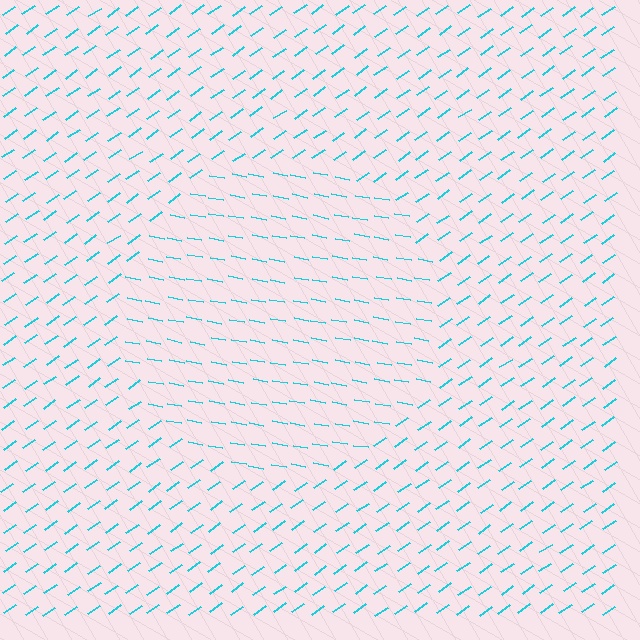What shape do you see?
I see a circle.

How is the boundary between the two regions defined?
The boundary is defined purely by a change in line orientation (approximately 45 degrees difference). All lines are the same color and thickness.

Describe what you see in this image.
The image is filled with small cyan line segments. A circle region in the image has lines oriented differently from the surrounding lines, creating a visible texture boundary.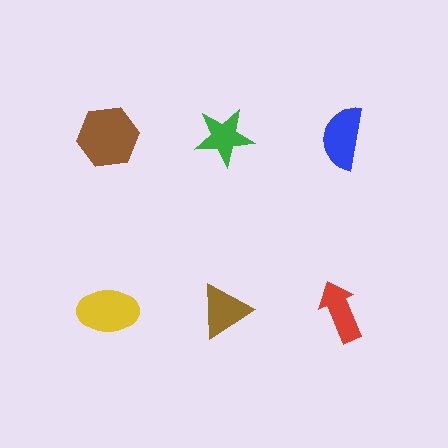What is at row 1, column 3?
A blue semicircle.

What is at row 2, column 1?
A yellow ellipse.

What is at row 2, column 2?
A brown triangle.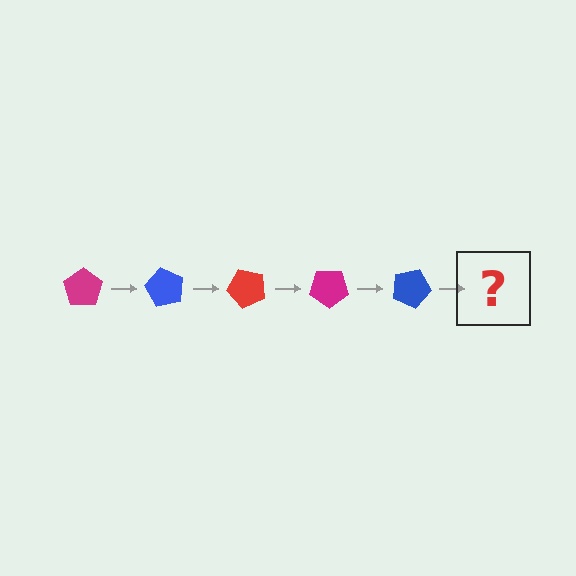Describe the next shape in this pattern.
It should be a red pentagon, rotated 300 degrees from the start.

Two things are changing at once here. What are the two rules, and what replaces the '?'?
The two rules are that it rotates 60 degrees each step and the color cycles through magenta, blue, and red. The '?' should be a red pentagon, rotated 300 degrees from the start.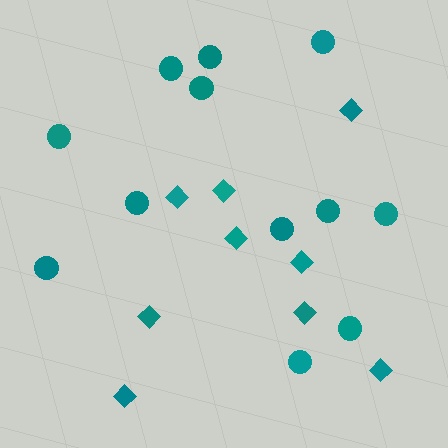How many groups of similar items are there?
There are 2 groups: one group of diamonds (9) and one group of circles (12).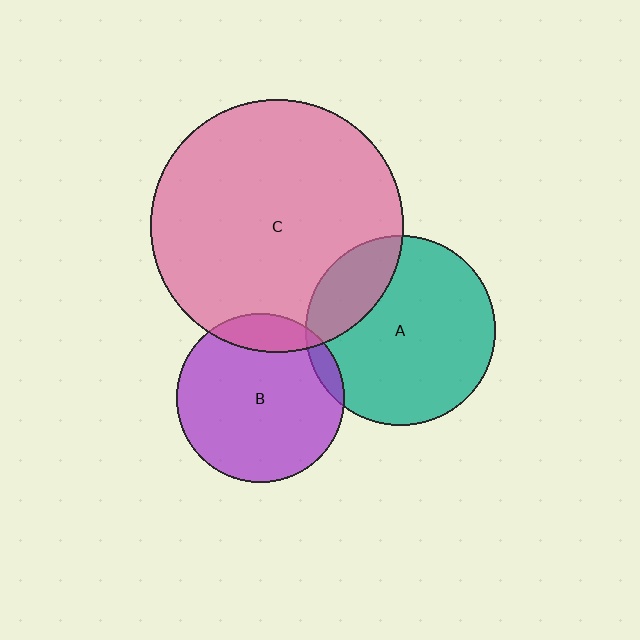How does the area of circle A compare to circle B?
Approximately 1.3 times.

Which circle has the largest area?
Circle C (pink).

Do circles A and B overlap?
Yes.